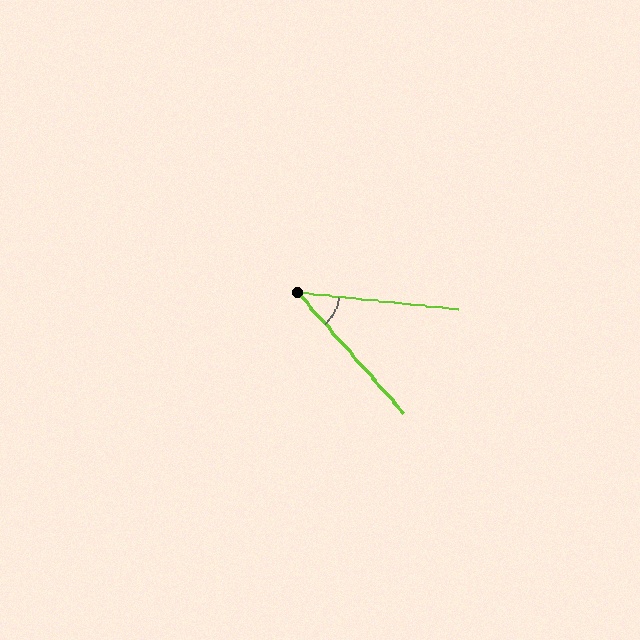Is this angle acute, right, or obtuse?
It is acute.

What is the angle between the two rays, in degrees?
Approximately 43 degrees.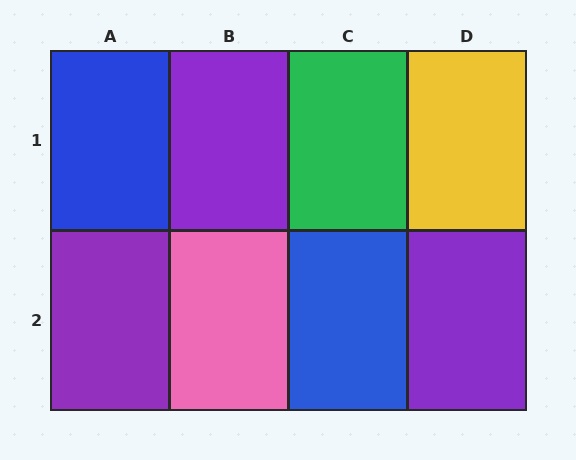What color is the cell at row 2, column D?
Purple.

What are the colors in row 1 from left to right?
Blue, purple, green, yellow.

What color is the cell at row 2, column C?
Blue.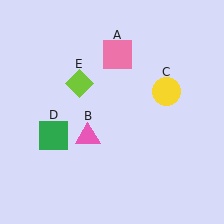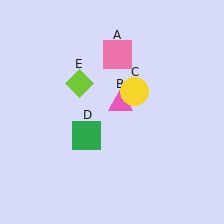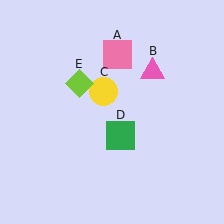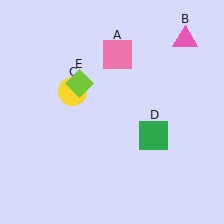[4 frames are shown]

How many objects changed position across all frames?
3 objects changed position: pink triangle (object B), yellow circle (object C), green square (object D).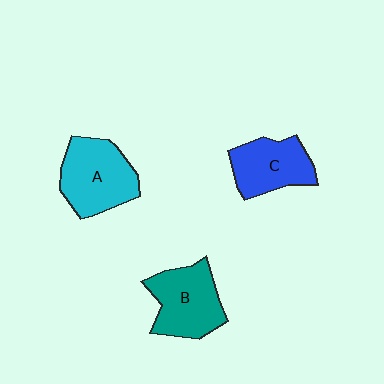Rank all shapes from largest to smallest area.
From largest to smallest: A (cyan), B (teal), C (blue).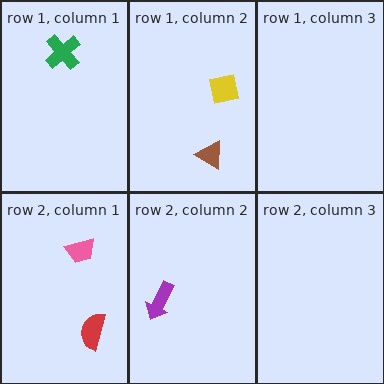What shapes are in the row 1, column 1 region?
The green cross.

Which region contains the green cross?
The row 1, column 1 region.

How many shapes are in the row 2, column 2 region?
1.